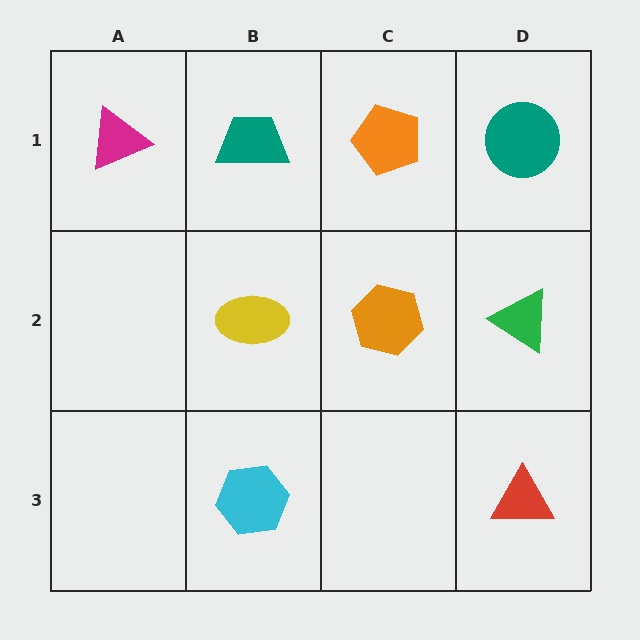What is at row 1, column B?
A teal trapezoid.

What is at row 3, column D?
A red triangle.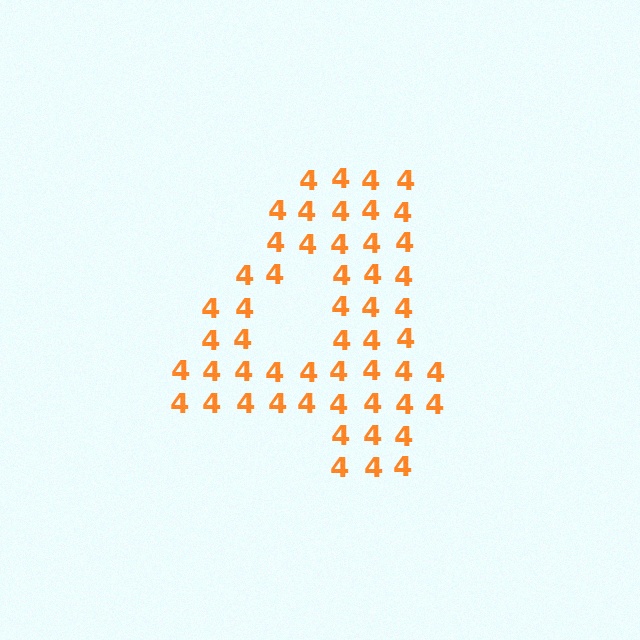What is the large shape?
The large shape is the digit 4.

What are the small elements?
The small elements are digit 4's.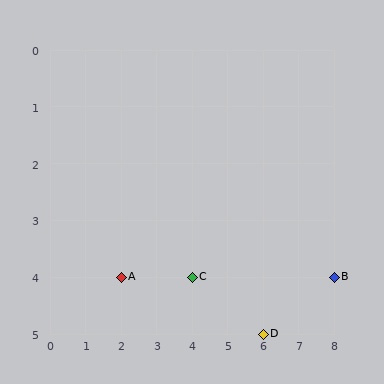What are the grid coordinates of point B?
Point B is at grid coordinates (8, 4).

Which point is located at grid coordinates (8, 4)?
Point B is at (8, 4).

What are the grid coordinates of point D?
Point D is at grid coordinates (6, 5).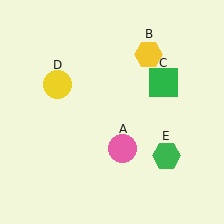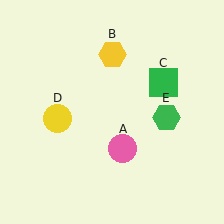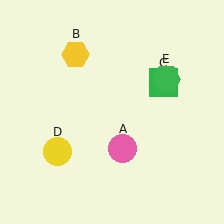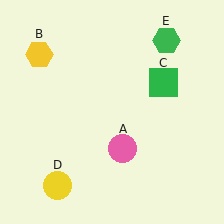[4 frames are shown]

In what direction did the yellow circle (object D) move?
The yellow circle (object D) moved down.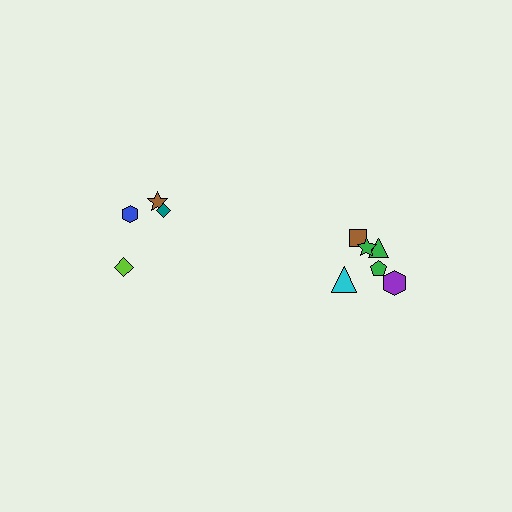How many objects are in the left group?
There are 4 objects.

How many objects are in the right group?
There are 6 objects.